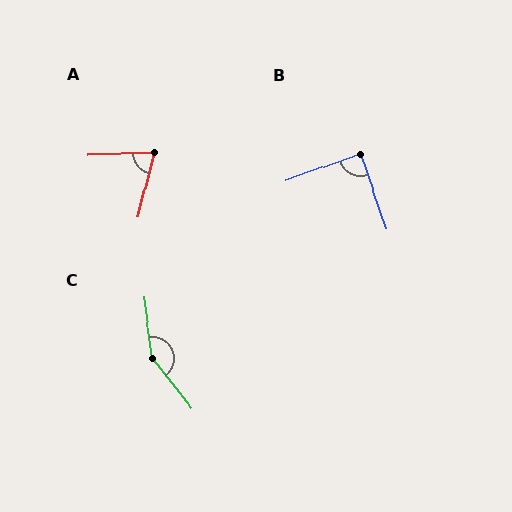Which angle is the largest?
C, at approximately 149 degrees.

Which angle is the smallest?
A, at approximately 75 degrees.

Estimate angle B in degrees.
Approximately 89 degrees.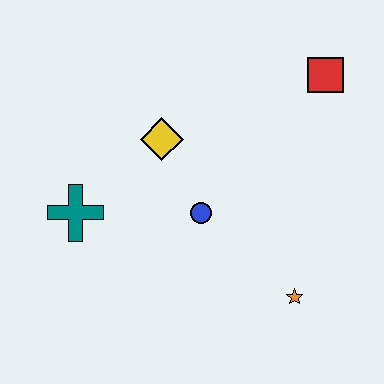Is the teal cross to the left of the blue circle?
Yes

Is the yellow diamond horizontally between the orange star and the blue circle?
No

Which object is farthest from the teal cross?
The red square is farthest from the teal cross.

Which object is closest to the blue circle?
The yellow diamond is closest to the blue circle.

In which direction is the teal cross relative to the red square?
The teal cross is to the left of the red square.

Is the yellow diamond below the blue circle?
No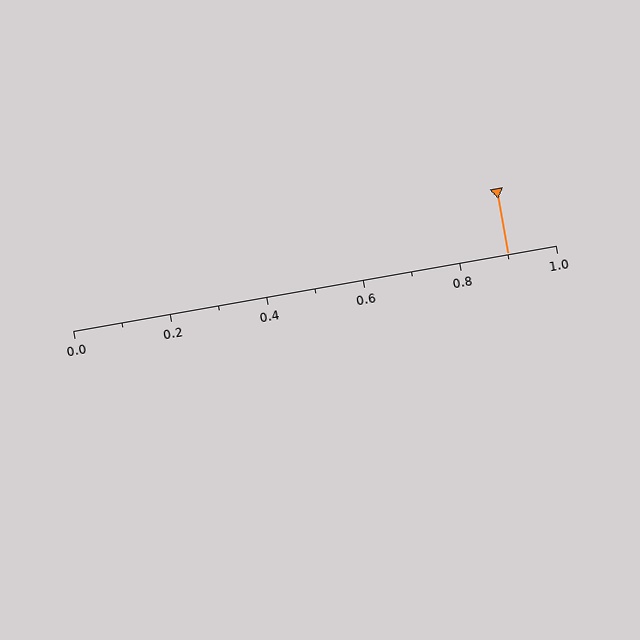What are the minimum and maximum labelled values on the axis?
The axis runs from 0.0 to 1.0.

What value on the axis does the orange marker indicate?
The marker indicates approximately 0.9.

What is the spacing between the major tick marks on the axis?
The major ticks are spaced 0.2 apart.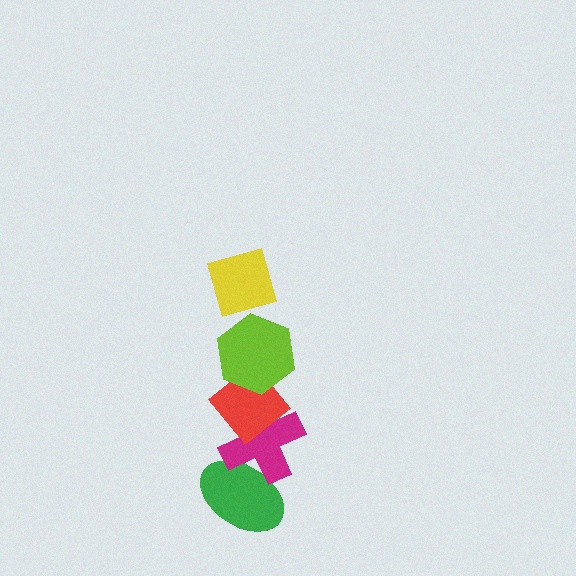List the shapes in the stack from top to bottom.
From top to bottom: the yellow diamond, the lime hexagon, the red diamond, the magenta cross, the green ellipse.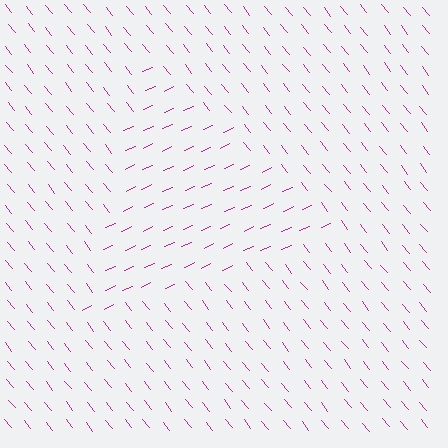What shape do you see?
I see a triangle.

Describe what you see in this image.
The image is filled with small magenta line segments. A triangle region in the image has lines oriented differently from the surrounding lines, creating a visible texture boundary.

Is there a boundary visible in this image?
Yes, there is a texture boundary formed by a change in line orientation.